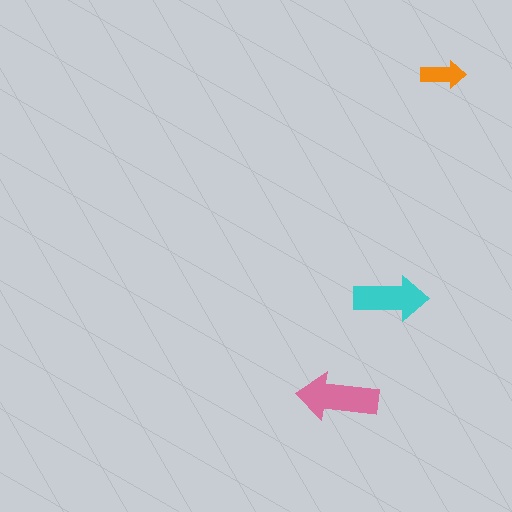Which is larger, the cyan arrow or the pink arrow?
The pink one.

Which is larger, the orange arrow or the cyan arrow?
The cyan one.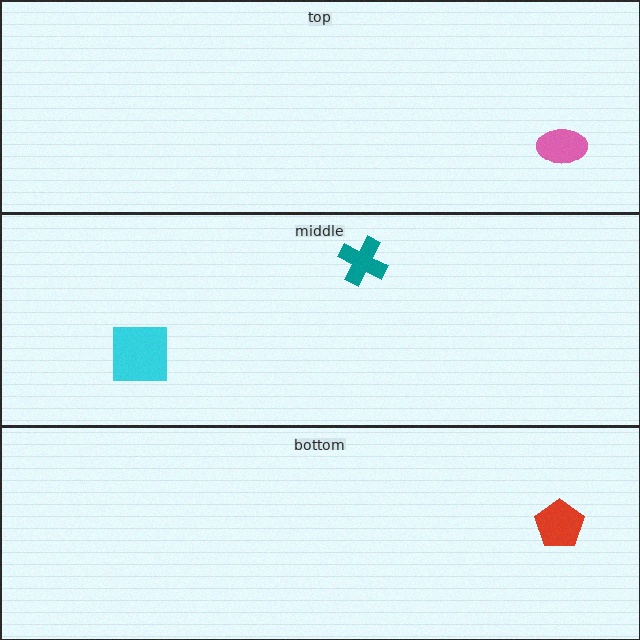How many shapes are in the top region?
1.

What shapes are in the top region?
The pink ellipse.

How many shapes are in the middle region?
2.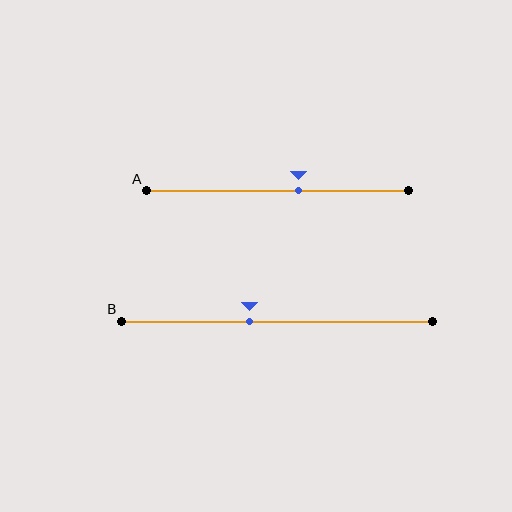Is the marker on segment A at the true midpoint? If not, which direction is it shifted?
No, the marker on segment A is shifted to the right by about 8% of the segment length.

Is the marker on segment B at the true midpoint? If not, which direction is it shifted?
No, the marker on segment B is shifted to the left by about 9% of the segment length.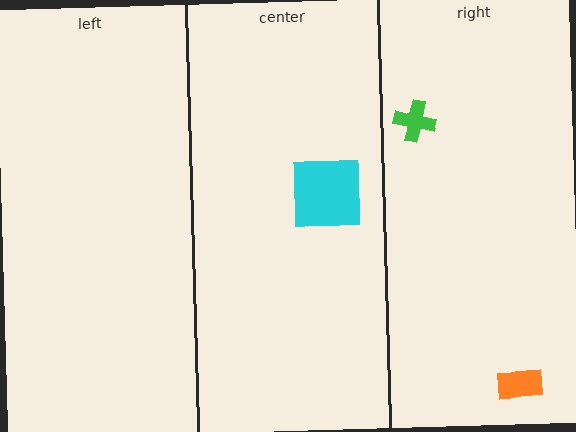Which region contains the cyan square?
The center region.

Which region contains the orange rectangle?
The right region.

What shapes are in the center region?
The cyan square.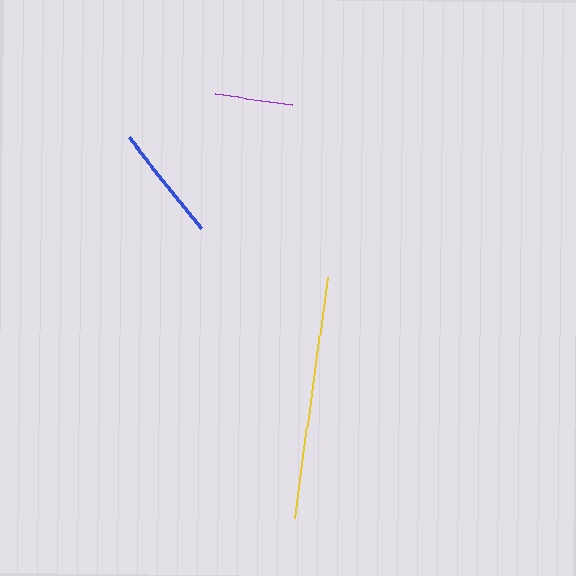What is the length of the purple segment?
The purple segment is approximately 78 pixels long.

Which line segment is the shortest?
The purple line is the shortest at approximately 78 pixels.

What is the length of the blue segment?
The blue segment is approximately 116 pixels long.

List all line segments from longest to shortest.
From longest to shortest: yellow, blue, purple.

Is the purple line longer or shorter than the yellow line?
The yellow line is longer than the purple line.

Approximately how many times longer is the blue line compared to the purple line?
The blue line is approximately 1.5 times the length of the purple line.